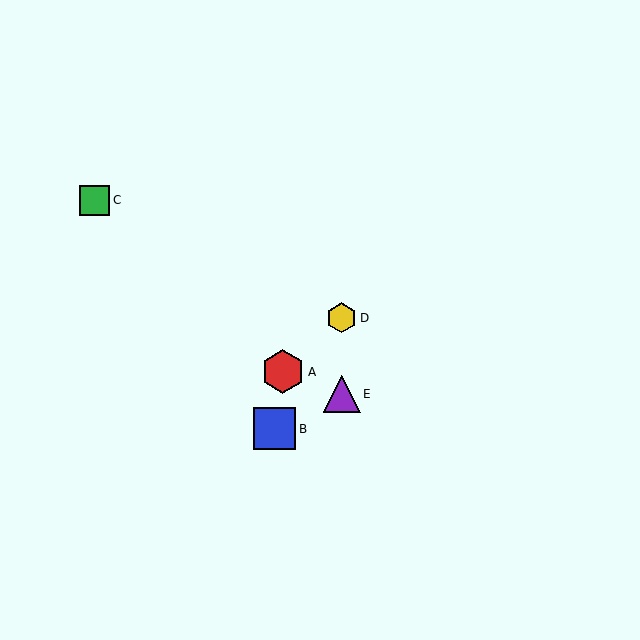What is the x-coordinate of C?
Object C is at x≈95.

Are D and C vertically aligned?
No, D is at x≈342 and C is at x≈95.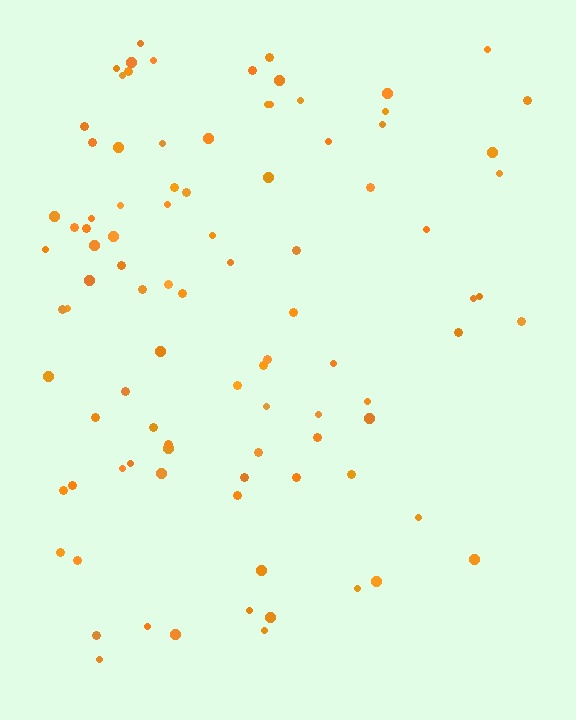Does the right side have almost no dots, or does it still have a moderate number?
Still a moderate number, just noticeably fewer than the left.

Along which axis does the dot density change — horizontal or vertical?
Horizontal.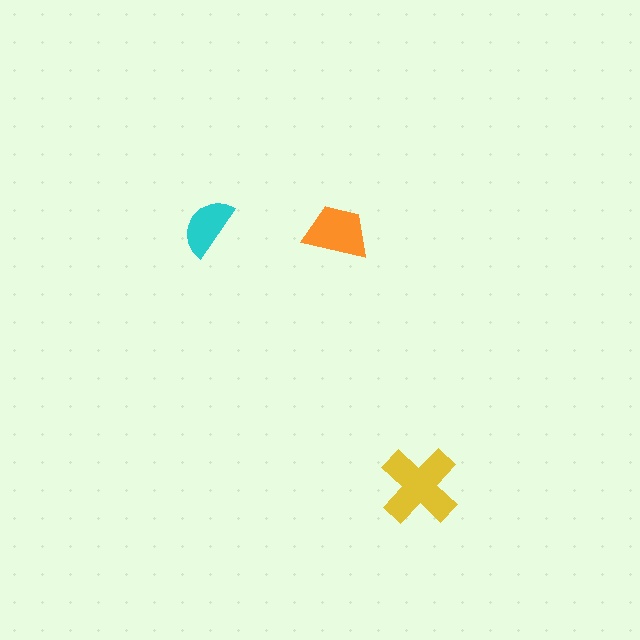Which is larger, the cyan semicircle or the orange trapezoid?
The orange trapezoid.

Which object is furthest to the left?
The cyan semicircle is leftmost.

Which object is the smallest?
The cyan semicircle.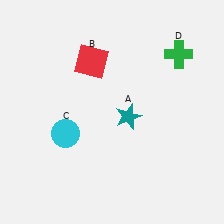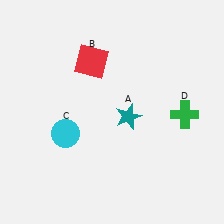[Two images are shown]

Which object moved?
The green cross (D) moved down.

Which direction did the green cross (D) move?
The green cross (D) moved down.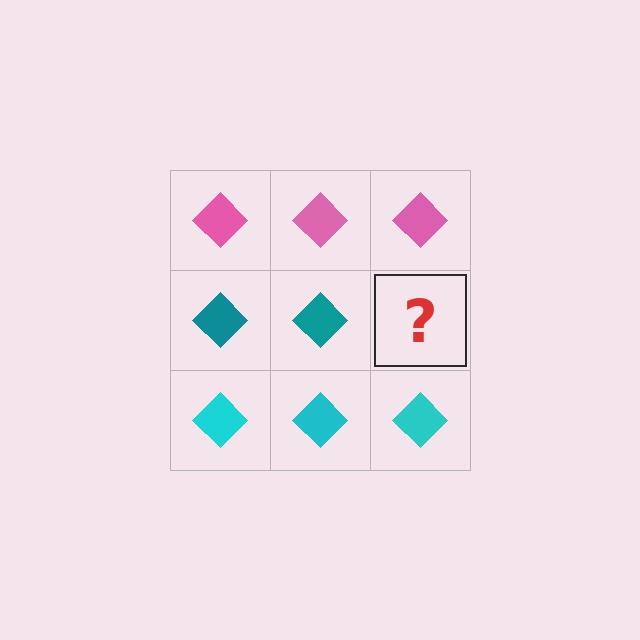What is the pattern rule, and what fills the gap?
The rule is that each row has a consistent color. The gap should be filled with a teal diamond.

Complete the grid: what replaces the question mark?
The question mark should be replaced with a teal diamond.